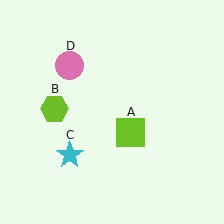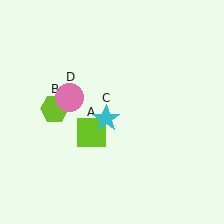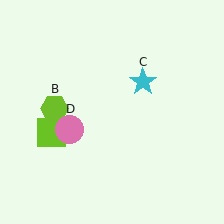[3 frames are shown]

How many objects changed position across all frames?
3 objects changed position: lime square (object A), cyan star (object C), pink circle (object D).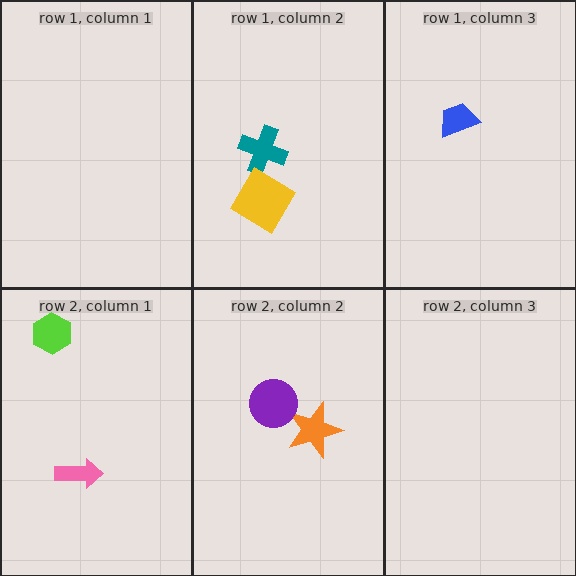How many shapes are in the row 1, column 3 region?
1.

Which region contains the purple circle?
The row 2, column 2 region.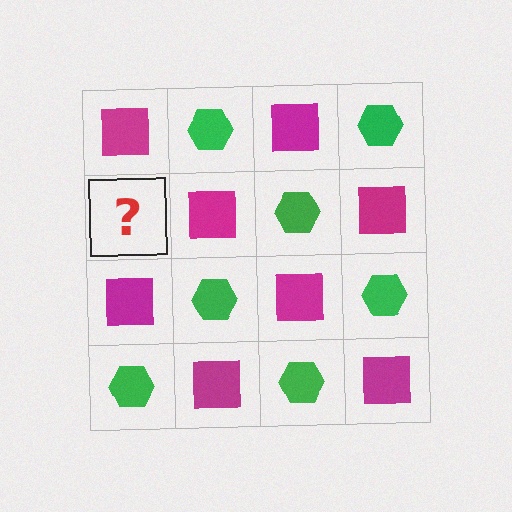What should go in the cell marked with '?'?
The missing cell should contain a green hexagon.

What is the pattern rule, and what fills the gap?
The rule is that it alternates magenta square and green hexagon in a checkerboard pattern. The gap should be filled with a green hexagon.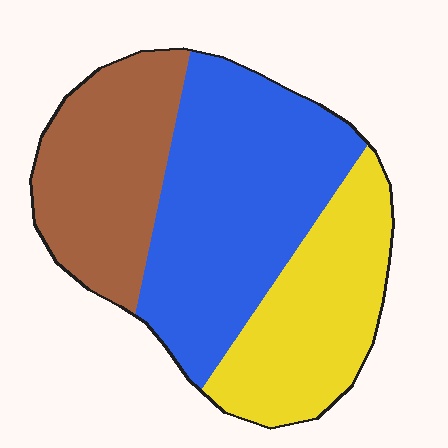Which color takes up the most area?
Blue, at roughly 45%.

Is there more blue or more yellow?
Blue.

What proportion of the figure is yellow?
Yellow takes up between a sixth and a third of the figure.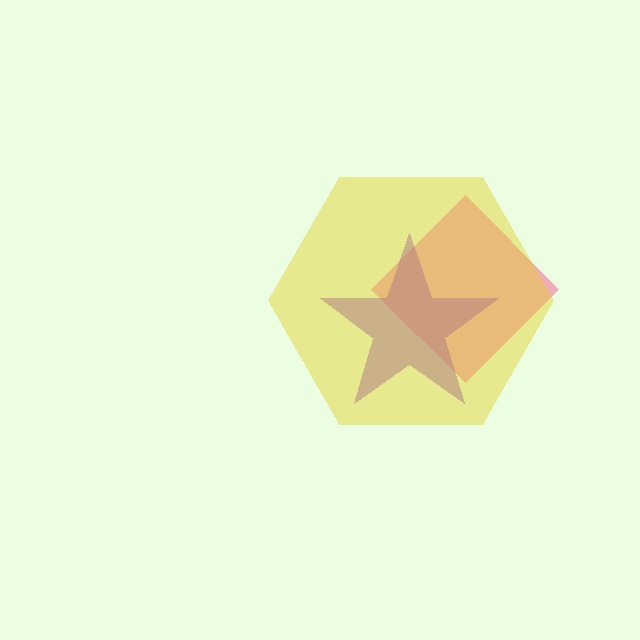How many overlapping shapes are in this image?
There are 3 overlapping shapes in the image.